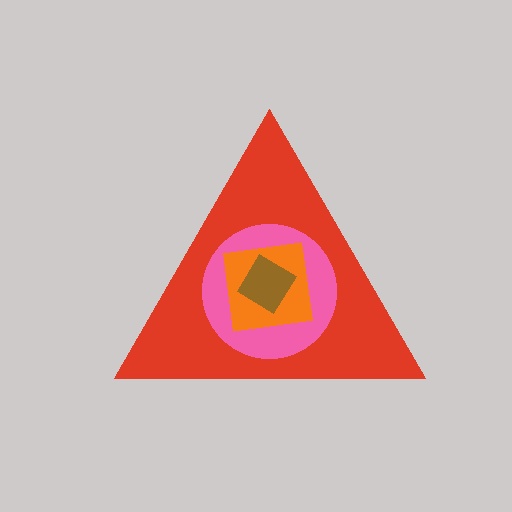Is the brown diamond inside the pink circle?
Yes.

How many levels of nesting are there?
4.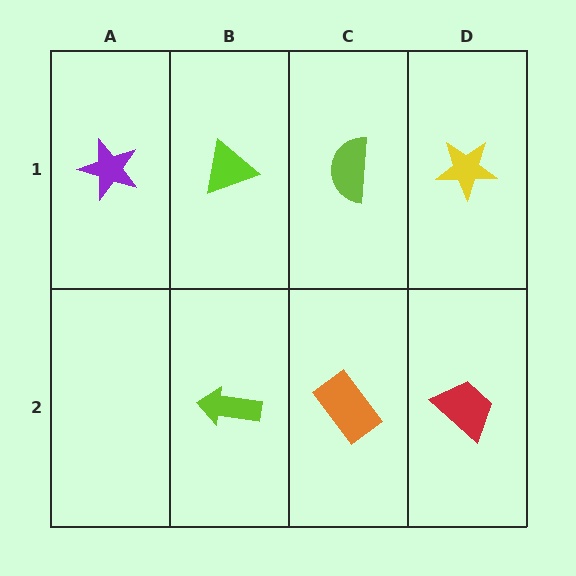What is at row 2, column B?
A lime arrow.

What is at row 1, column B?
A lime triangle.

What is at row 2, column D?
A red trapezoid.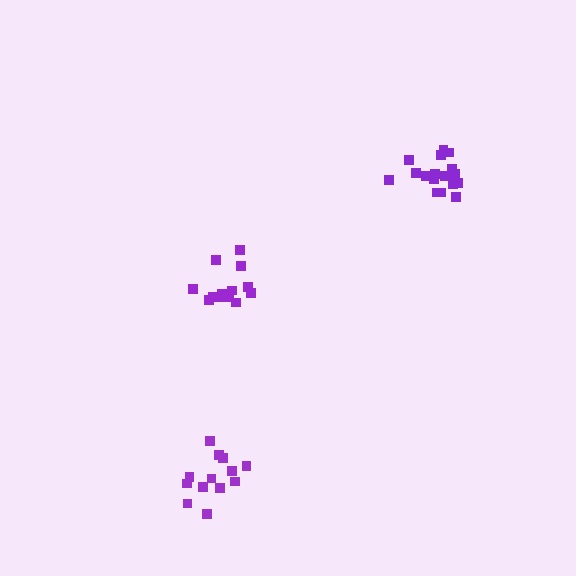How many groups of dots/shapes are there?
There are 3 groups.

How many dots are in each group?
Group 1: 13 dots, Group 2: 14 dots, Group 3: 18 dots (45 total).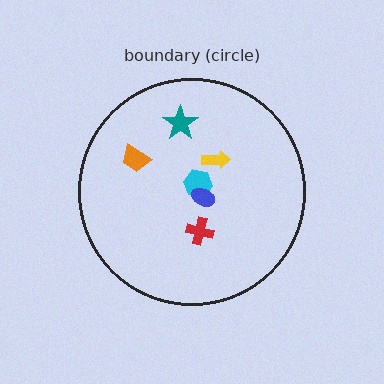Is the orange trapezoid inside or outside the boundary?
Inside.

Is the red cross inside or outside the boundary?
Inside.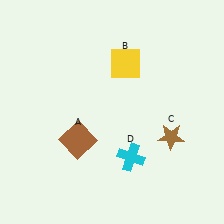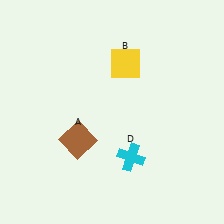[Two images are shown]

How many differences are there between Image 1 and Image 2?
There is 1 difference between the two images.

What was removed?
The brown star (C) was removed in Image 2.